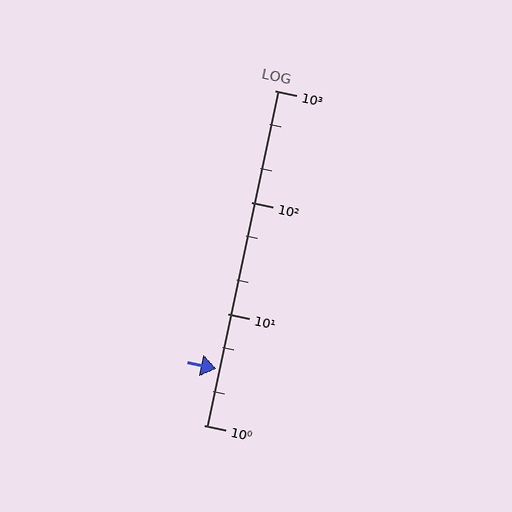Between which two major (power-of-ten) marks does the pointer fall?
The pointer is between 1 and 10.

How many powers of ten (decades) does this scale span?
The scale spans 3 decades, from 1 to 1000.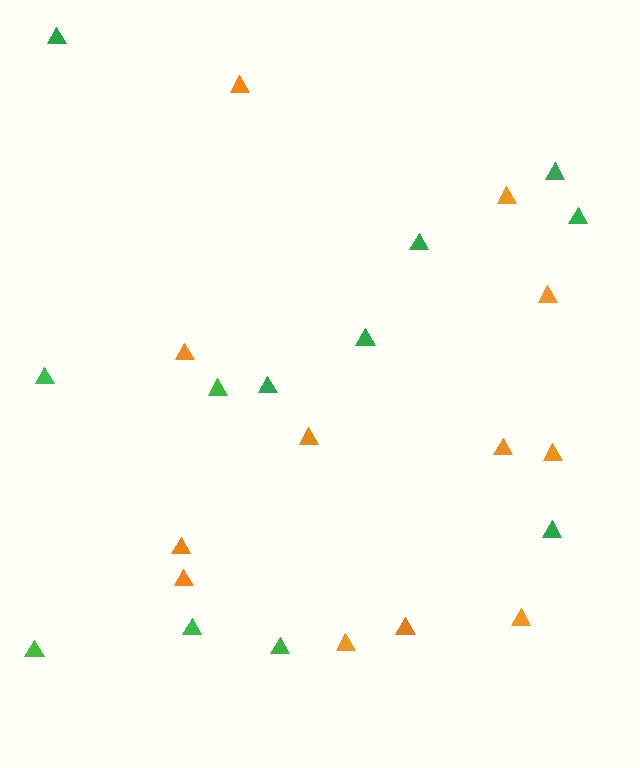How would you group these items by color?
There are 2 groups: one group of orange triangles (12) and one group of green triangles (12).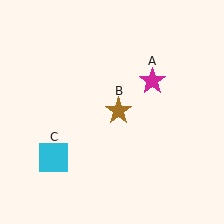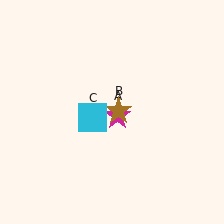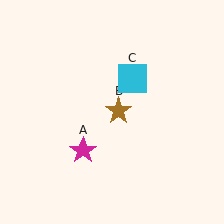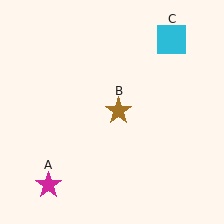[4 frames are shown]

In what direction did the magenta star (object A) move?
The magenta star (object A) moved down and to the left.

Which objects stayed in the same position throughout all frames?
Brown star (object B) remained stationary.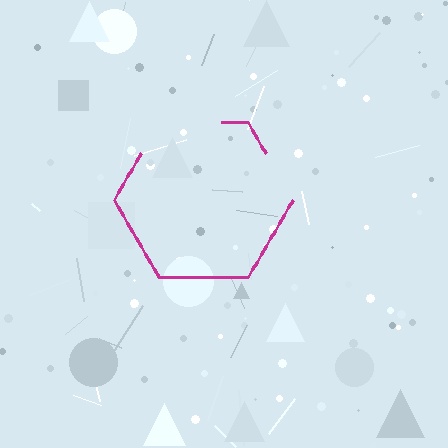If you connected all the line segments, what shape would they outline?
They would outline a hexagon.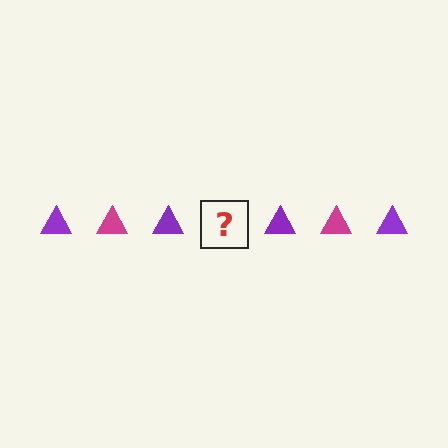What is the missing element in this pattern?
The missing element is a magenta triangle.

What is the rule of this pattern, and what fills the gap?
The rule is that the pattern cycles through purple, magenta triangles. The gap should be filled with a magenta triangle.